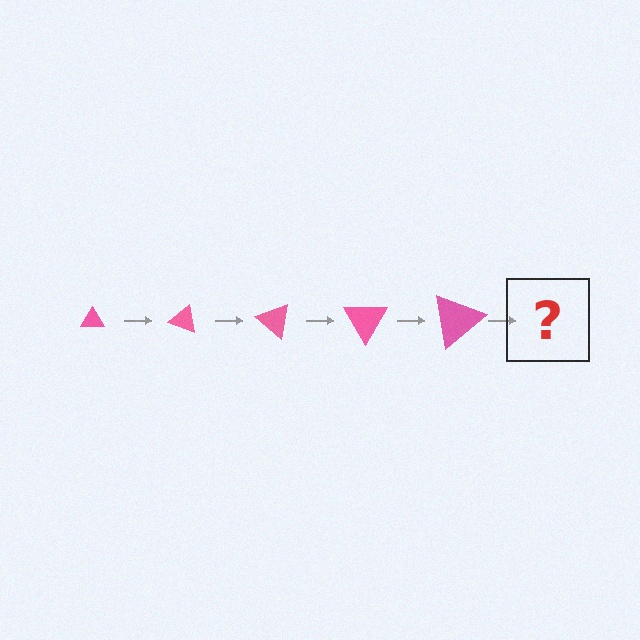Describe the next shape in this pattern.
It should be a triangle, larger than the previous one and rotated 100 degrees from the start.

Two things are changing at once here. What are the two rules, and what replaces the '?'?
The two rules are that the triangle grows larger each step and it rotates 20 degrees each step. The '?' should be a triangle, larger than the previous one and rotated 100 degrees from the start.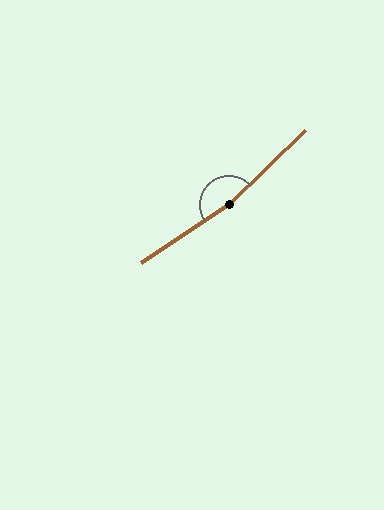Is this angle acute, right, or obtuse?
It is obtuse.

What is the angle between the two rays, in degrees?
Approximately 170 degrees.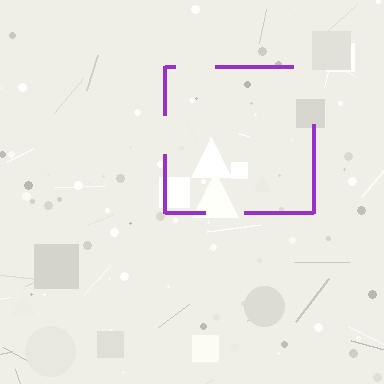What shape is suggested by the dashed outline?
The dashed outline suggests a square.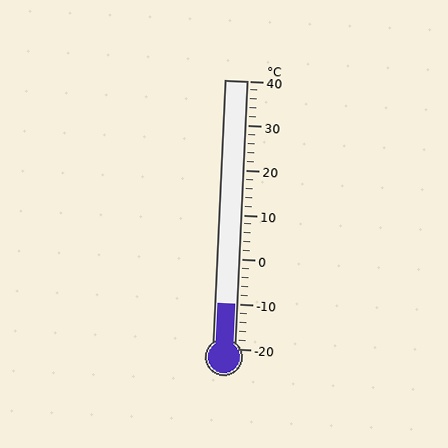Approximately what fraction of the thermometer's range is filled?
The thermometer is filled to approximately 15% of its range.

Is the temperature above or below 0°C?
The temperature is below 0°C.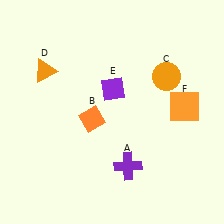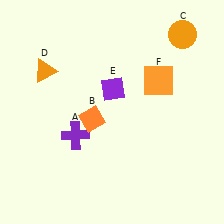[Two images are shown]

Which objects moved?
The objects that moved are: the purple cross (A), the orange circle (C), the orange square (F).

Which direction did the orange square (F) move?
The orange square (F) moved left.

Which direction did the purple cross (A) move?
The purple cross (A) moved left.